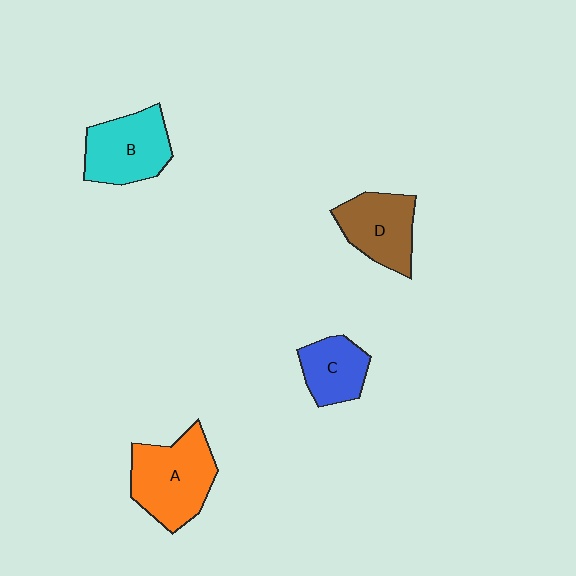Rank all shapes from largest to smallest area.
From largest to smallest: A (orange), B (cyan), D (brown), C (blue).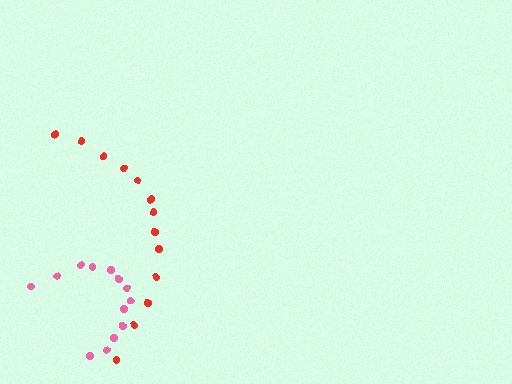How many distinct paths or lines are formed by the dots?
There are 2 distinct paths.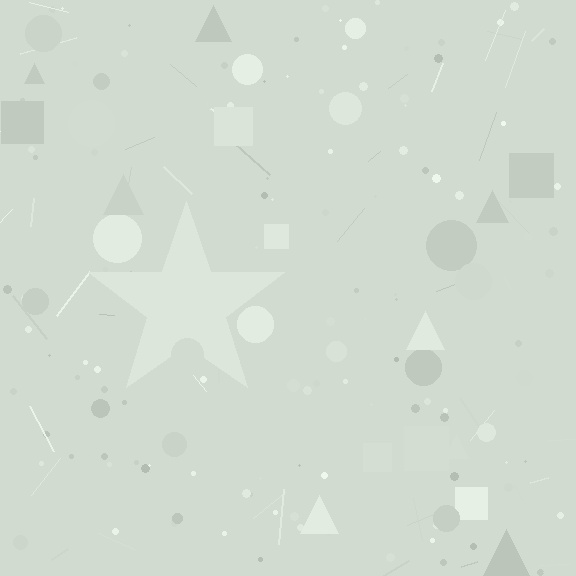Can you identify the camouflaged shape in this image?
The camouflaged shape is a star.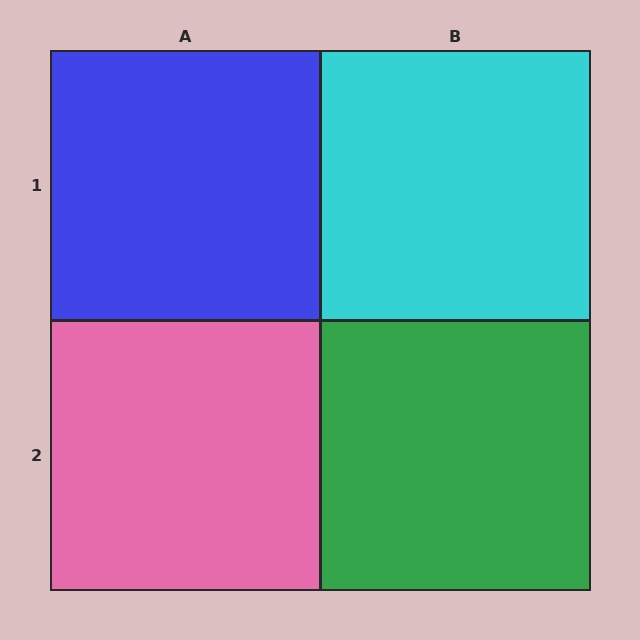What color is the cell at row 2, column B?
Green.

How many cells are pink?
1 cell is pink.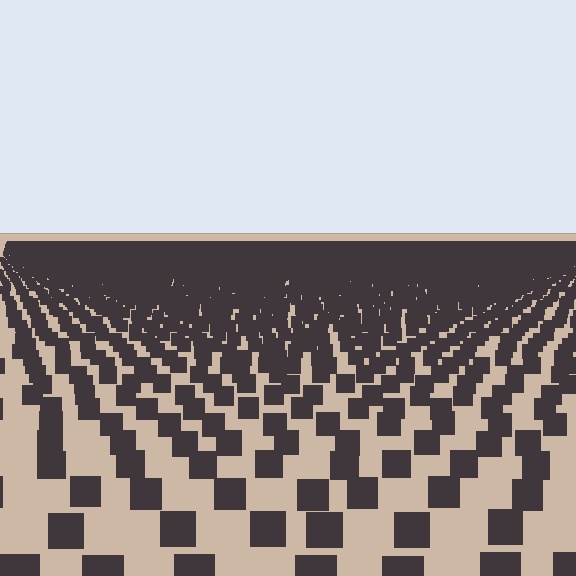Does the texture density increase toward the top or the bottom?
Density increases toward the top.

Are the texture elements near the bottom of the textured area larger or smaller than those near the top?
Larger. Near the bottom, elements are closer to the viewer and appear at a bigger on-screen size.